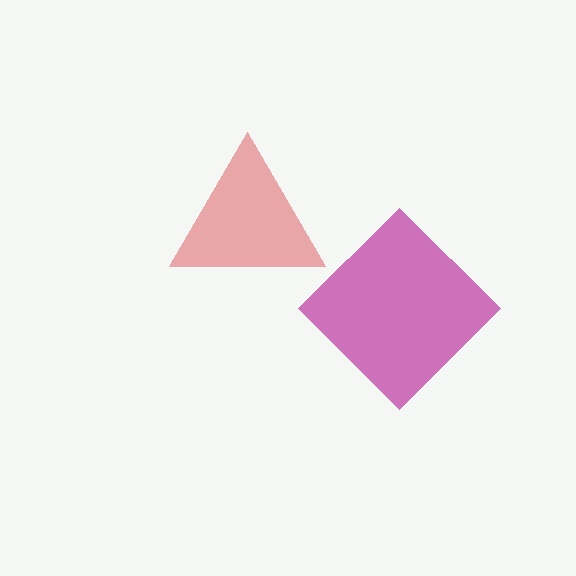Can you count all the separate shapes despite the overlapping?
Yes, there are 2 separate shapes.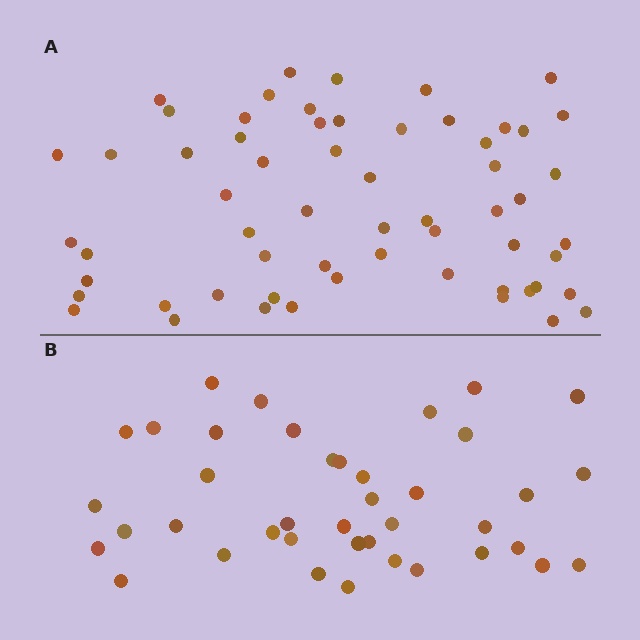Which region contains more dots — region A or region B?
Region A (the top region) has more dots.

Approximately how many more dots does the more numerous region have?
Region A has approximately 20 more dots than region B.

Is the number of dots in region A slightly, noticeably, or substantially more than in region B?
Region A has substantially more. The ratio is roughly 1.5 to 1.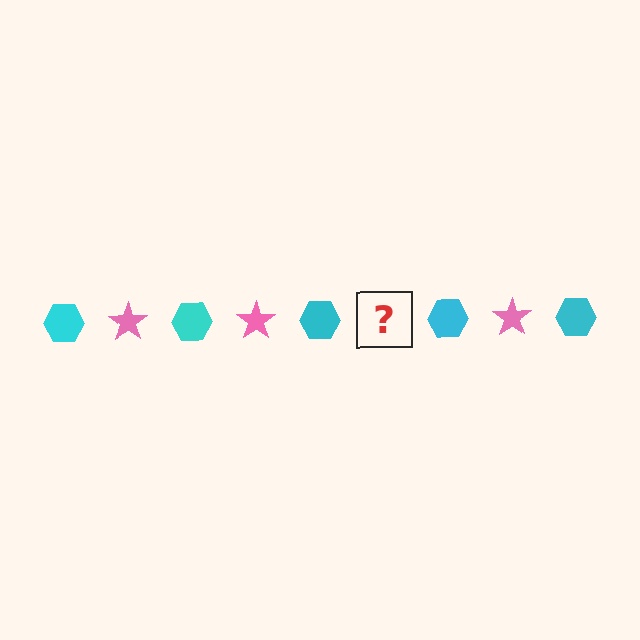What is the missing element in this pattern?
The missing element is a pink star.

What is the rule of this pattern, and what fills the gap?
The rule is that the pattern alternates between cyan hexagon and pink star. The gap should be filled with a pink star.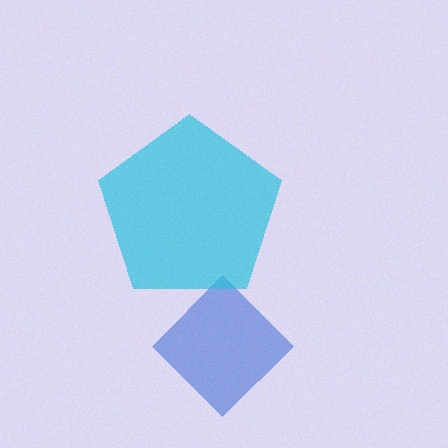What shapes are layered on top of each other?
The layered shapes are: a blue diamond, a cyan pentagon.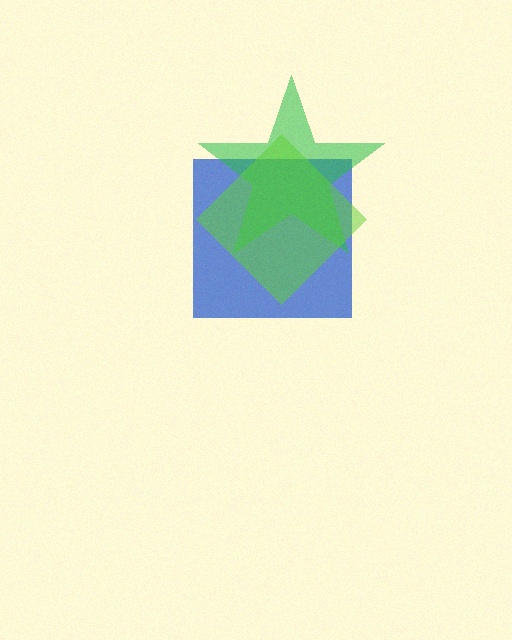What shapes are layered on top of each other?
The layered shapes are: a blue square, a green star, a lime diamond.